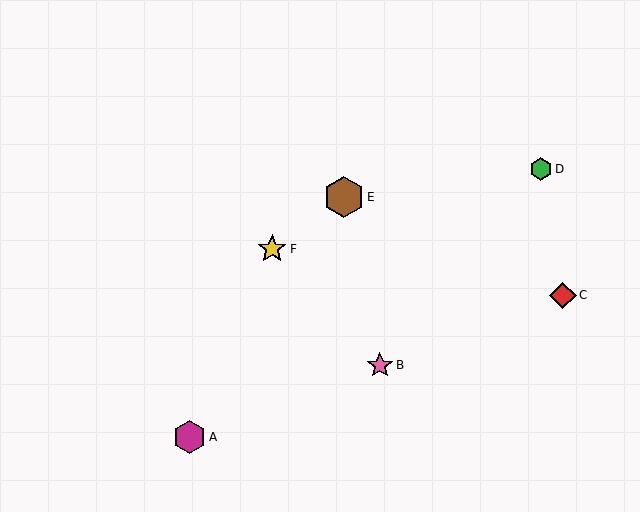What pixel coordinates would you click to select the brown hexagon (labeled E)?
Click at (344, 197) to select the brown hexagon E.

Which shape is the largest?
The brown hexagon (labeled E) is the largest.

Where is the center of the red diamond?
The center of the red diamond is at (563, 295).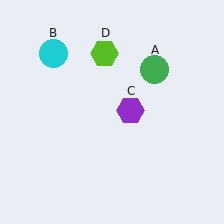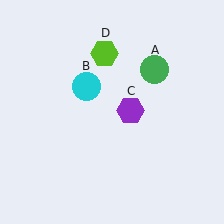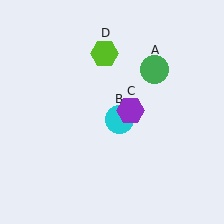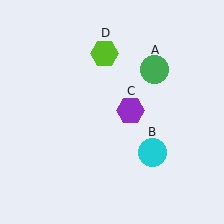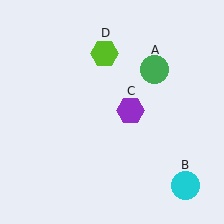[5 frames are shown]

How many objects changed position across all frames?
1 object changed position: cyan circle (object B).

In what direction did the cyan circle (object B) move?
The cyan circle (object B) moved down and to the right.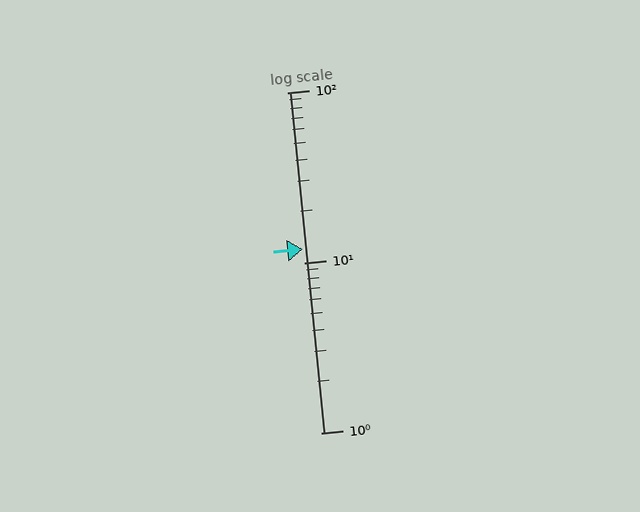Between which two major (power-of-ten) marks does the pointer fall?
The pointer is between 10 and 100.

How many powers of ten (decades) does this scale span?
The scale spans 2 decades, from 1 to 100.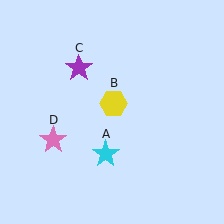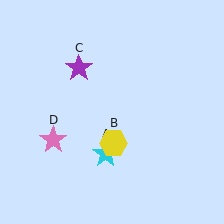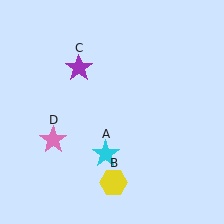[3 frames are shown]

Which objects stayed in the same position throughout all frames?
Cyan star (object A) and purple star (object C) and pink star (object D) remained stationary.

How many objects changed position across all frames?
1 object changed position: yellow hexagon (object B).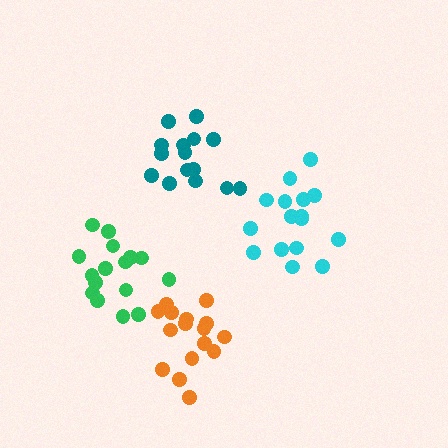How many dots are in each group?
Group 1: 16 dots, Group 2: 16 dots, Group 3: 15 dots, Group 4: 16 dots (63 total).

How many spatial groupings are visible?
There are 4 spatial groupings.